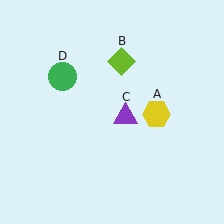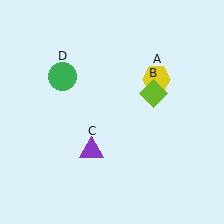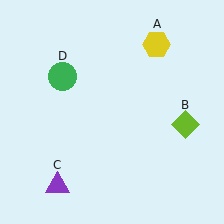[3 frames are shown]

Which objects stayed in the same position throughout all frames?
Green circle (object D) remained stationary.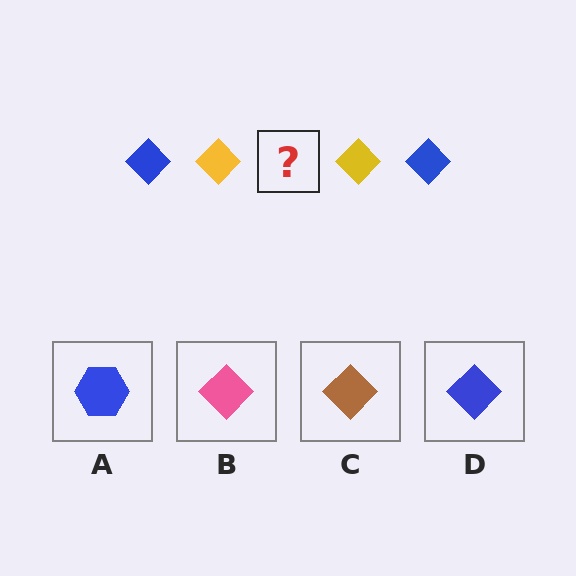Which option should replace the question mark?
Option D.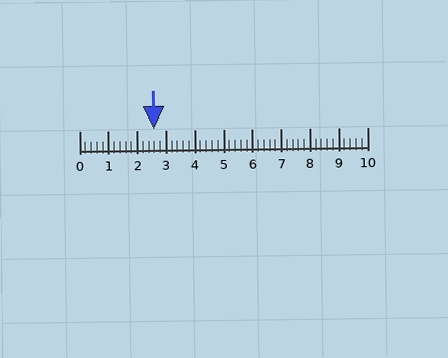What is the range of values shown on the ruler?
The ruler shows values from 0 to 10.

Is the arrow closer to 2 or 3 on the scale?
The arrow is closer to 3.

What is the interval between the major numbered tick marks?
The major tick marks are spaced 1 units apart.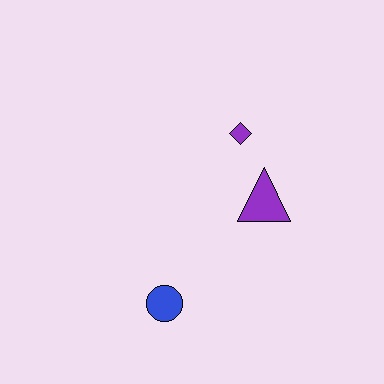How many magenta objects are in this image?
There are no magenta objects.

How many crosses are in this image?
There are no crosses.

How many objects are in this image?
There are 3 objects.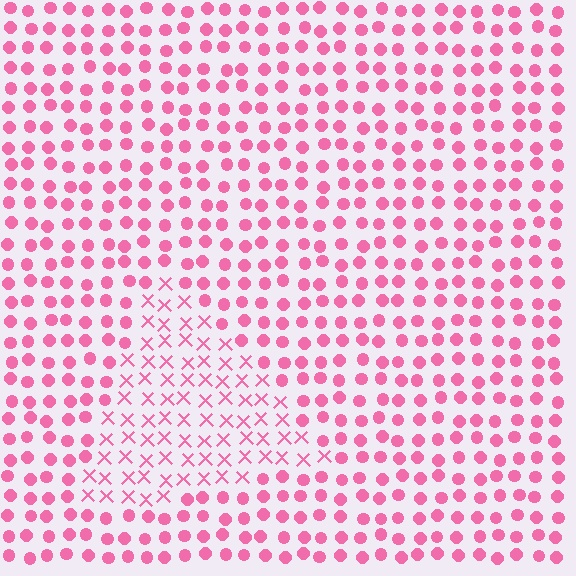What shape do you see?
I see a triangle.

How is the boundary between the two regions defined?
The boundary is defined by a change in element shape: X marks inside vs. circles outside. All elements share the same color and spacing.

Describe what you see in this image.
The image is filled with small pink elements arranged in a uniform grid. A triangle-shaped region contains X marks, while the surrounding area contains circles. The boundary is defined purely by the change in element shape.